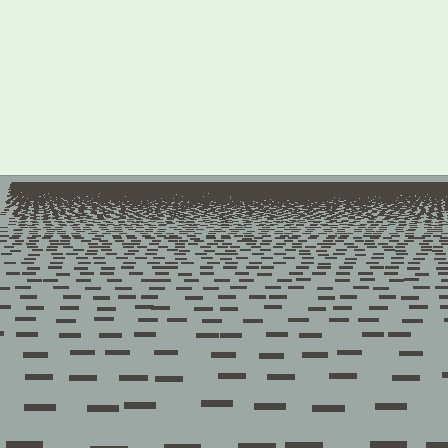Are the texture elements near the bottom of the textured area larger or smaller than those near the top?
Larger. Near the bottom, elements are closer to the viewer and appear at a bigger on-screen size.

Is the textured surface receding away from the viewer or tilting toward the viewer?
The surface is receding away from the viewer. Texture elements get smaller and denser toward the top.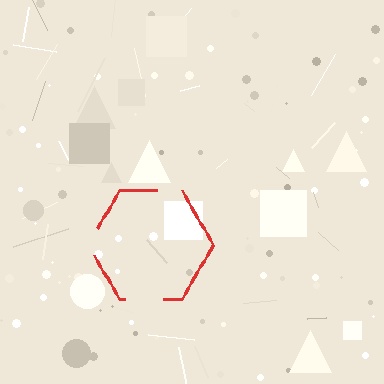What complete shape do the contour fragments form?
The contour fragments form a hexagon.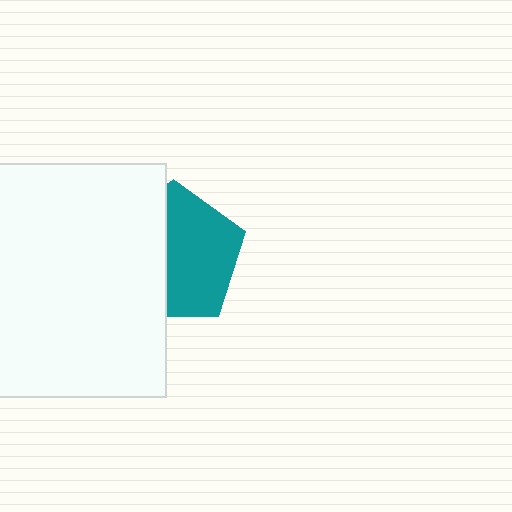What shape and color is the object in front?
The object in front is a white rectangle.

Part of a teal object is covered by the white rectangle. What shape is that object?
It is a pentagon.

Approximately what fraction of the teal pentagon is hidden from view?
Roughly 44% of the teal pentagon is hidden behind the white rectangle.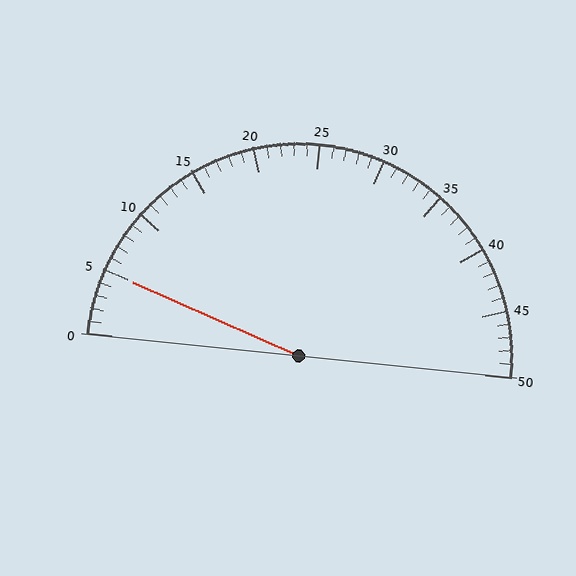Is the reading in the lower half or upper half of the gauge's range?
The reading is in the lower half of the range (0 to 50).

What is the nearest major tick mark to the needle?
The nearest major tick mark is 5.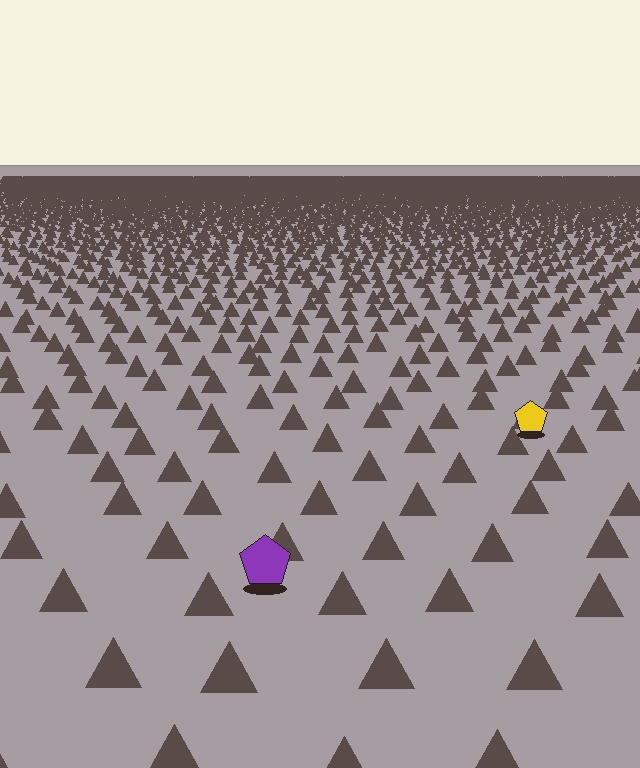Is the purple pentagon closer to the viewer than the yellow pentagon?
Yes. The purple pentagon is closer — you can tell from the texture gradient: the ground texture is coarser near it.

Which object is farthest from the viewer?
The yellow pentagon is farthest from the viewer. It appears smaller and the ground texture around it is denser.